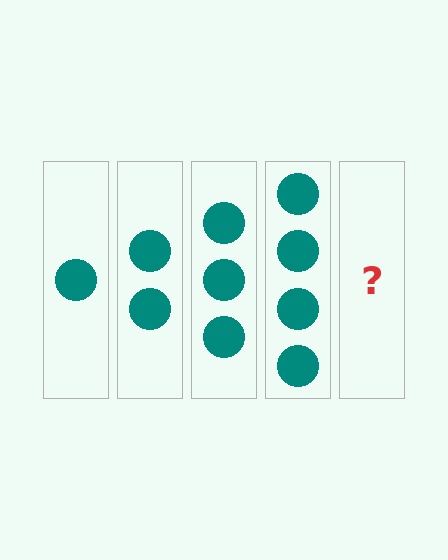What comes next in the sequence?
The next element should be 5 circles.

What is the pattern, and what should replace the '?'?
The pattern is that each step adds one more circle. The '?' should be 5 circles.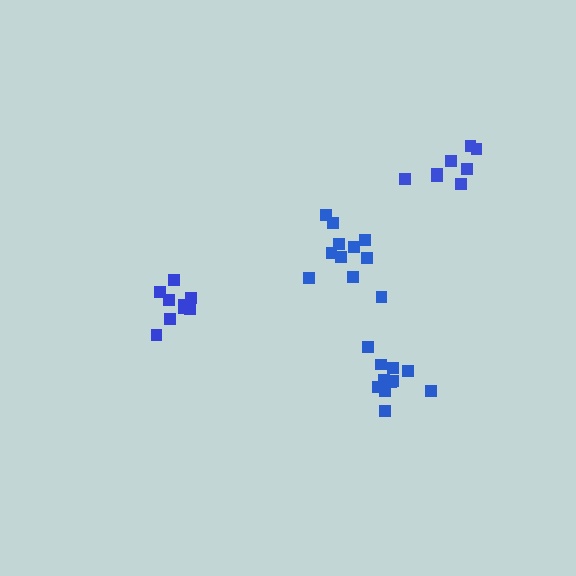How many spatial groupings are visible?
There are 4 spatial groupings.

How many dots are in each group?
Group 1: 11 dots, Group 2: 11 dots, Group 3: 9 dots, Group 4: 8 dots (39 total).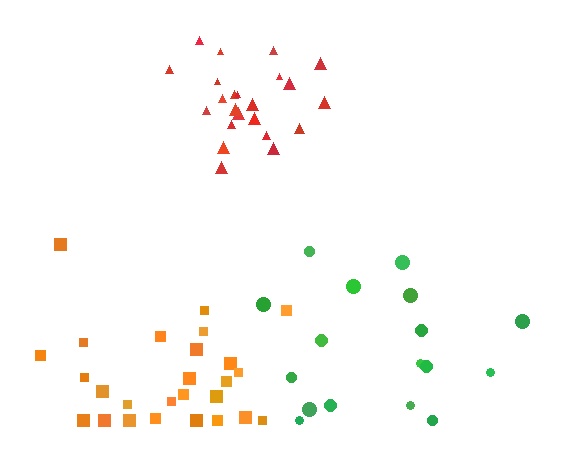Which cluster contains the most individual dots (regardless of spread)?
Orange (26).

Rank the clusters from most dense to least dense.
red, orange, green.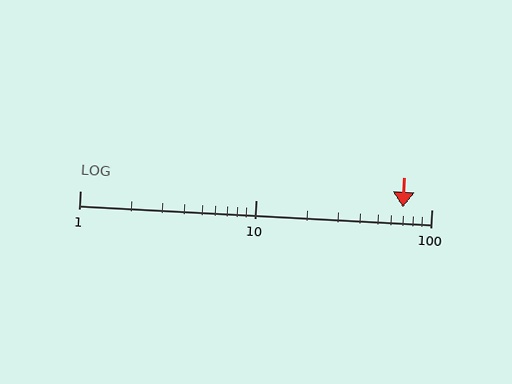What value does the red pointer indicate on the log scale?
The pointer indicates approximately 69.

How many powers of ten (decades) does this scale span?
The scale spans 2 decades, from 1 to 100.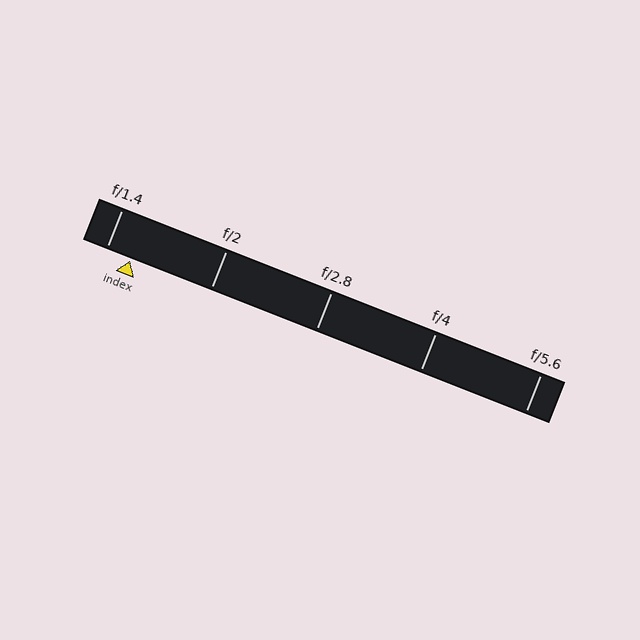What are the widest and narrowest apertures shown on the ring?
The widest aperture shown is f/1.4 and the narrowest is f/5.6.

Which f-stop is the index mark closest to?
The index mark is closest to f/1.4.